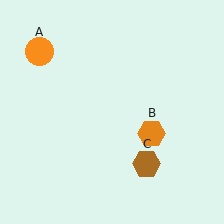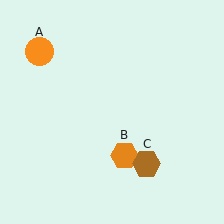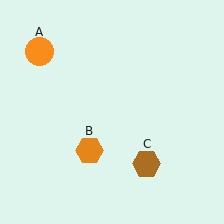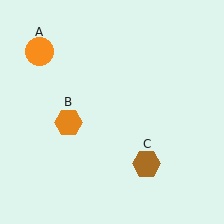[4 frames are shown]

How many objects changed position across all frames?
1 object changed position: orange hexagon (object B).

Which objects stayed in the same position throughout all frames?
Orange circle (object A) and brown hexagon (object C) remained stationary.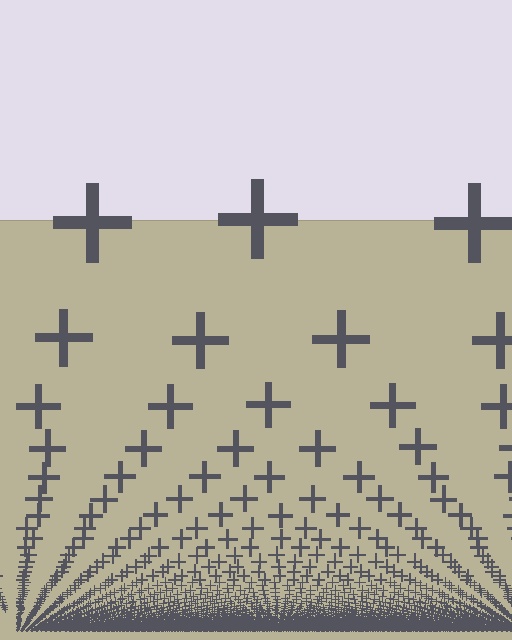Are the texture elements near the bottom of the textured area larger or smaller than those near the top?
Smaller. The gradient is inverted — elements near the bottom are smaller and denser.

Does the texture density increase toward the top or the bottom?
Density increases toward the bottom.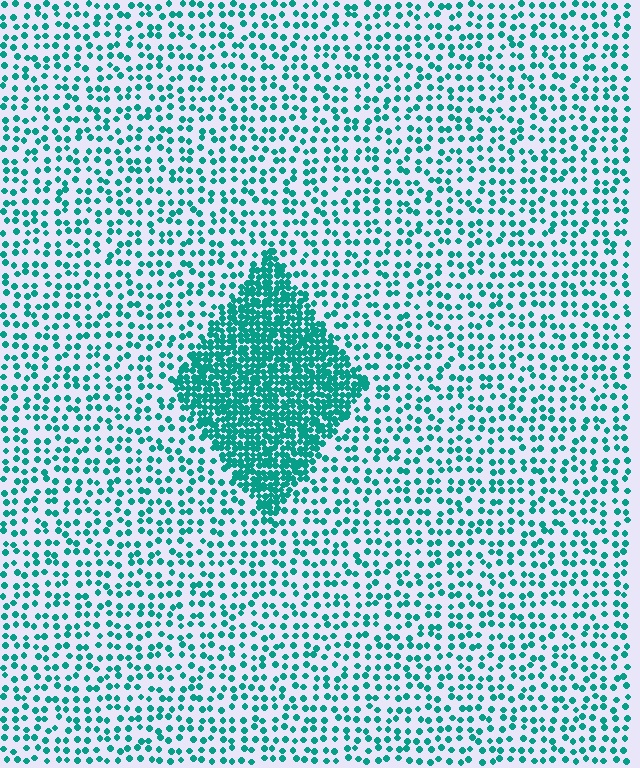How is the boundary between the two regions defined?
The boundary is defined by a change in element density (approximately 3.0x ratio). All elements are the same color, size, and shape.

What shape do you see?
I see a diamond.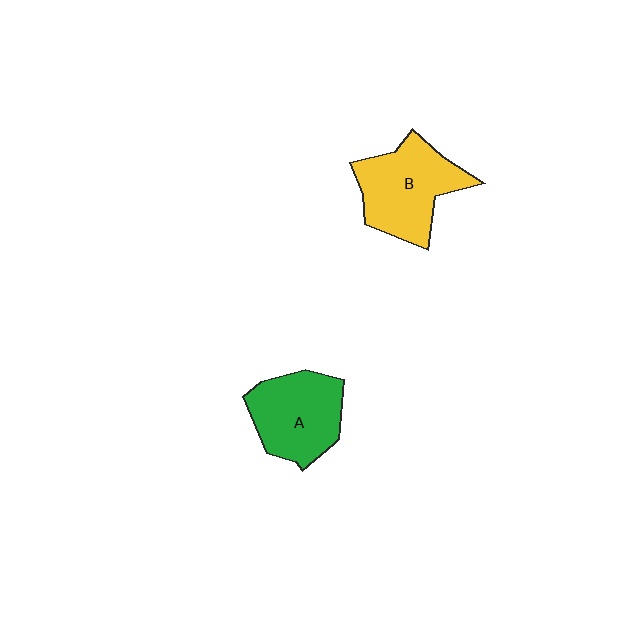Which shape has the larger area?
Shape B (yellow).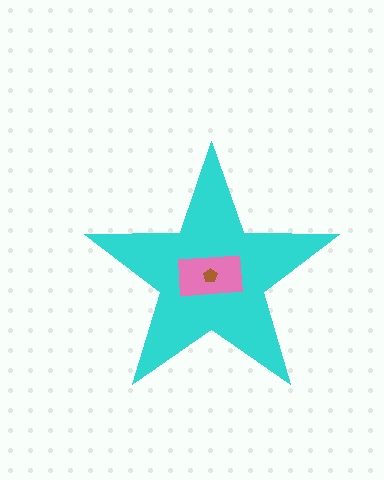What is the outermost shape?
The cyan star.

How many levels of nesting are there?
3.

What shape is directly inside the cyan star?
The pink rectangle.